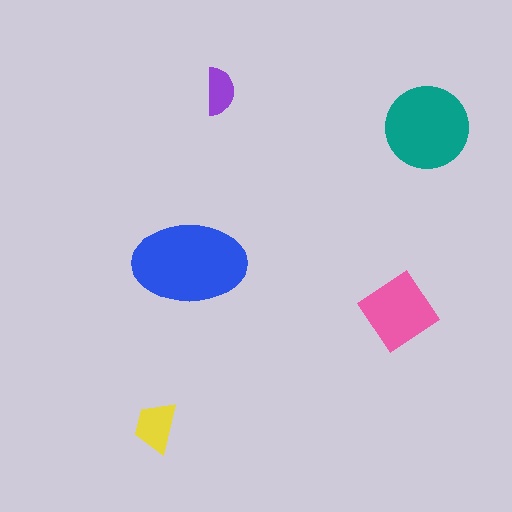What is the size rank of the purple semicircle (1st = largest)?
5th.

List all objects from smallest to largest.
The purple semicircle, the yellow trapezoid, the pink diamond, the teal circle, the blue ellipse.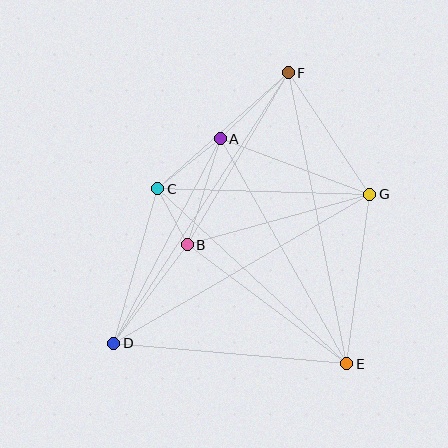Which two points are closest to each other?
Points B and C are closest to each other.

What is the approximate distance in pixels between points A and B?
The distance between A and B is approximately 111 pixels.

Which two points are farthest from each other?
Points D and F are farthest from each other.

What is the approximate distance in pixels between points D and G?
The distance between D and G is approximately 296 pixels.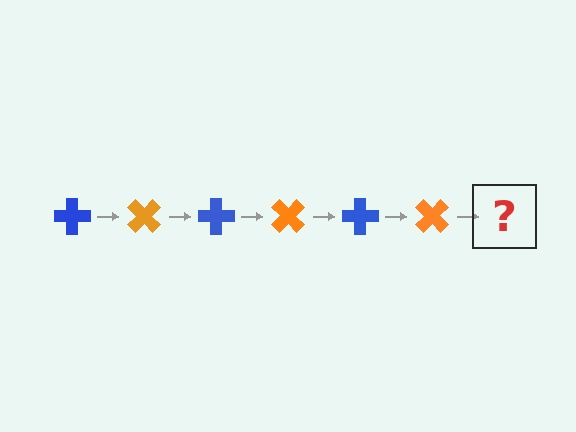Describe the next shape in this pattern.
It should be a blue cross, rotated 270 degrees from the start.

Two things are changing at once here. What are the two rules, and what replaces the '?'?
The two rules are that it rotates 45 degrees each step and the color cycles through blue and orange. The '?' should be a blue cross, rotated 270 degrees from the start.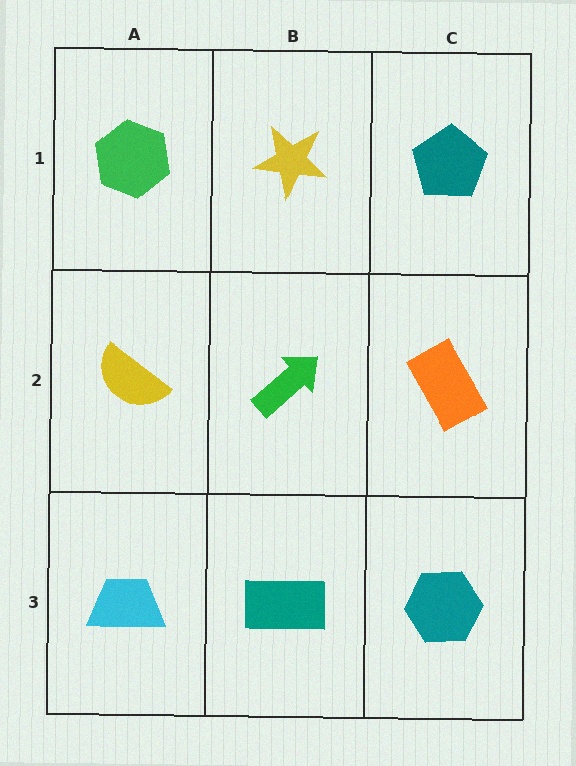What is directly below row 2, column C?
A teal hexagon.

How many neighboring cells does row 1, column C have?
2.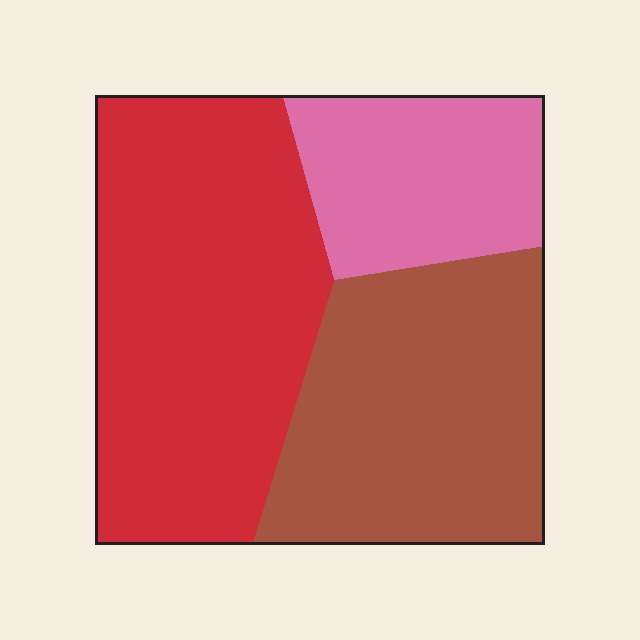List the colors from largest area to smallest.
From largest to smallest: red, brown, pink.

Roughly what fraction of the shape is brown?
Brown covers around 35% of the shape.